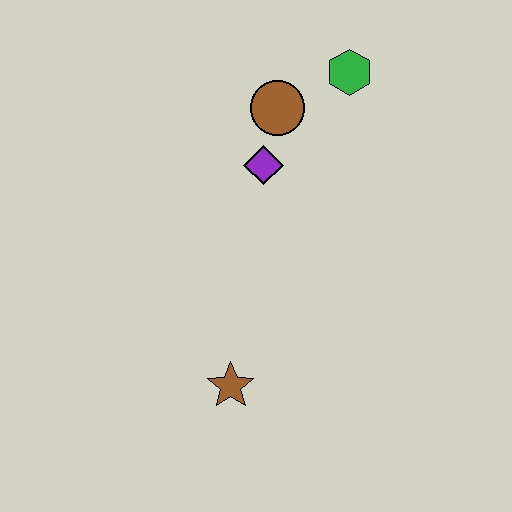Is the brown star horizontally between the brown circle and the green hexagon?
No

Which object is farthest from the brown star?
The green hexagon is farthest from the brown star.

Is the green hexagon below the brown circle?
No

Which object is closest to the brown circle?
The purple diamond is closest to the brown circle.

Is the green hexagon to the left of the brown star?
No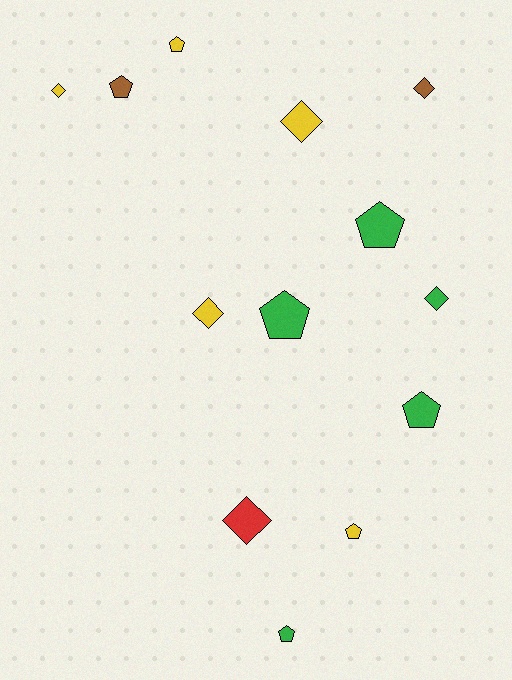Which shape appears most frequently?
Pentagon, with 7 objects.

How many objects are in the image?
There are 13 objects.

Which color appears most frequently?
Yellow, with 5 objects.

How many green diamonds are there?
There is 1 green diamond.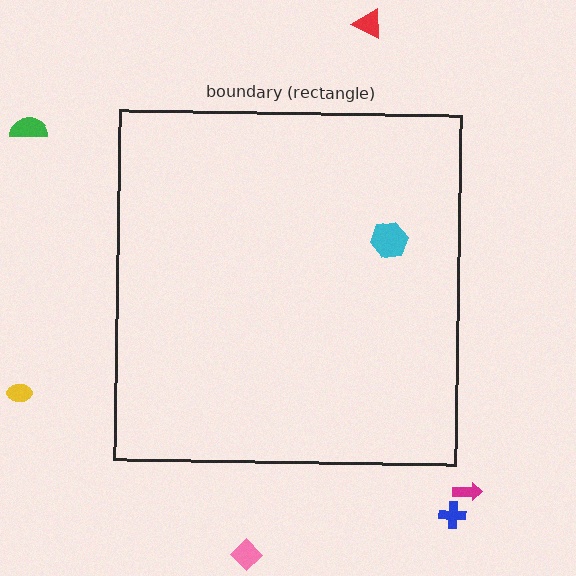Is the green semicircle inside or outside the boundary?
Outside.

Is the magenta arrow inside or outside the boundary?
Outside.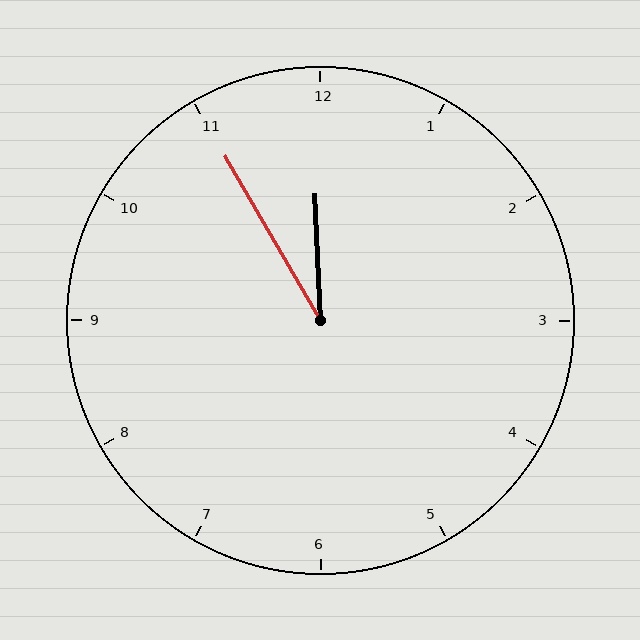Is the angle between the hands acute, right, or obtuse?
It is acute.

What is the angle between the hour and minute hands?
Approximately 28 degrees.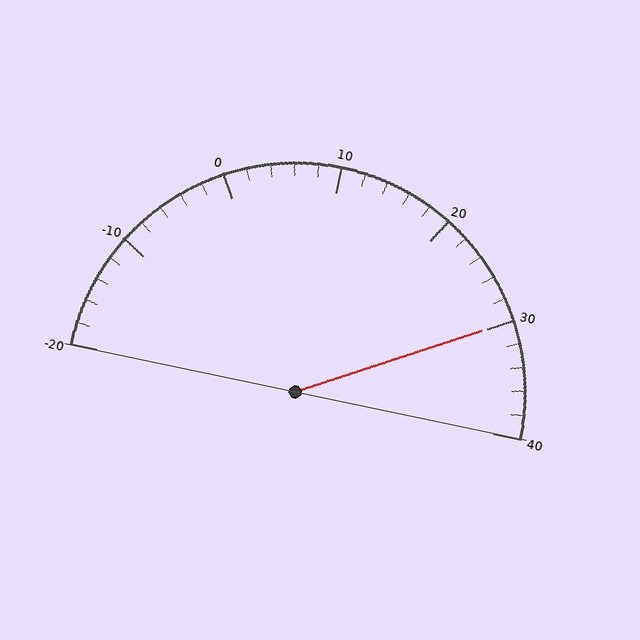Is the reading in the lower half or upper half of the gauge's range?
The reading is in the upper half of the range (-20 to 40).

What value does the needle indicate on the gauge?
The needle indicates approximately 30.